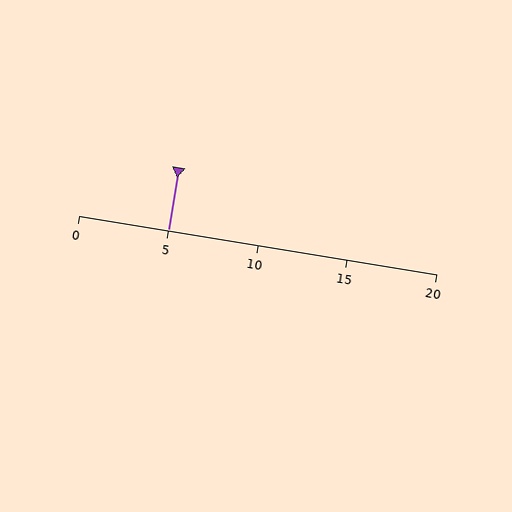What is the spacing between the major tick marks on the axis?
The major ticks are spaced 5 apart.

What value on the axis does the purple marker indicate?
The marker indicates approximately 5.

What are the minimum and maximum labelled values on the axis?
The axis runs from 0 to 20.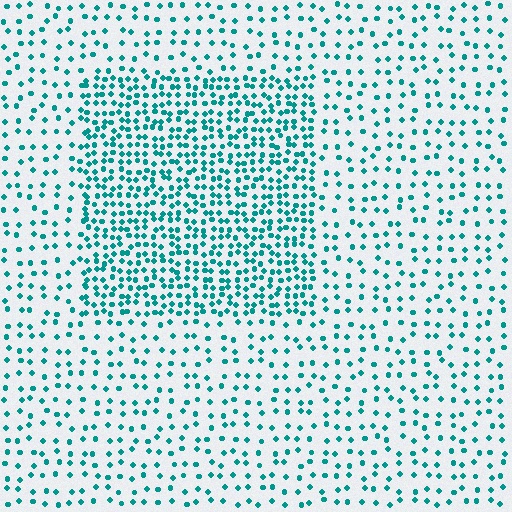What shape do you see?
I see a rectangle.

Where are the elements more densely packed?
The elements are more densely packed inside the rectangle boundary.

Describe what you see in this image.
The image contains small teal elements arranged at two different densities. A rectangle-shaped region is visible where the elements are more densely packed than the surrounding area.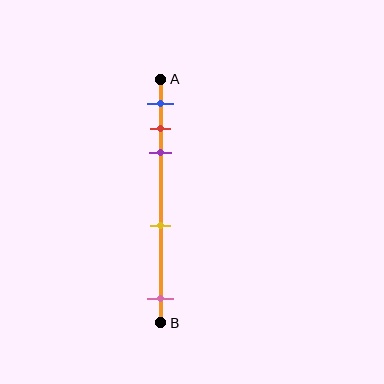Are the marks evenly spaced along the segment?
No, the marks are not evenly spaced.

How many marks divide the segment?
There are 5 marks dividing the segment.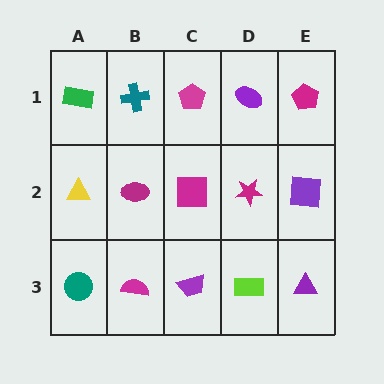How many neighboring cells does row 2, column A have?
3.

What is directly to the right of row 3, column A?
A magenta semicircle.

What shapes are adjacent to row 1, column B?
A magenta ellipse (row 2, column B), a green rectangle (row 1, column A), a magenta pentagon (row 1, column C).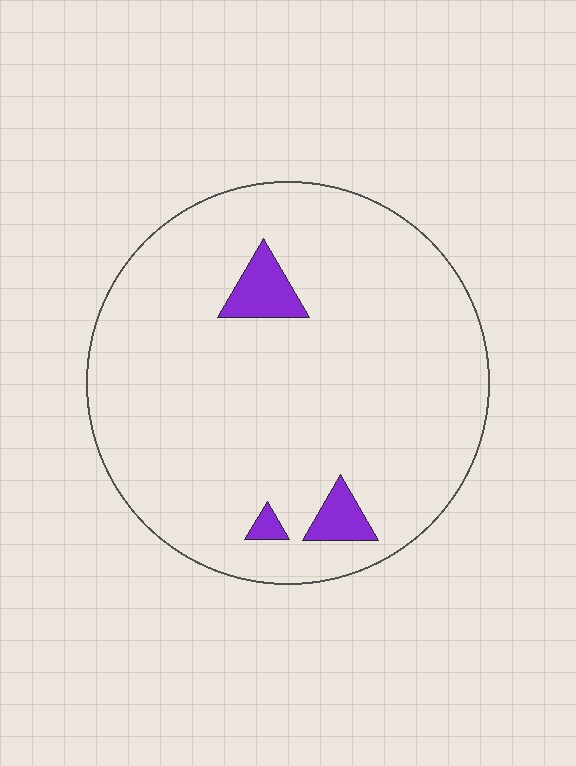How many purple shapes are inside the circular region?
3.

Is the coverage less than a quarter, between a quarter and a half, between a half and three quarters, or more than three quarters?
Less than a quarter.